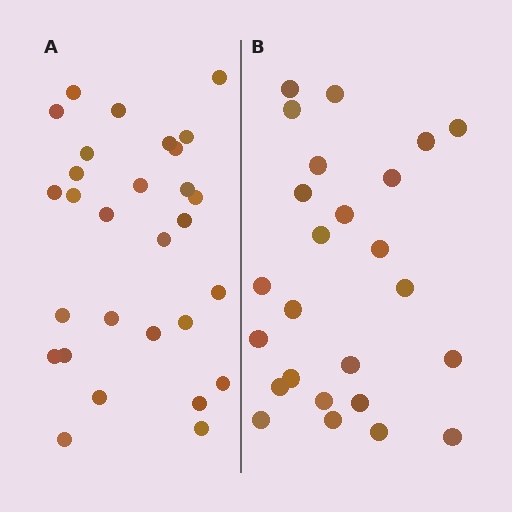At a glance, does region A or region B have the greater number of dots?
Region A (the left region) has more dots.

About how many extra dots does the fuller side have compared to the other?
Region A has about 4 more dots than region B.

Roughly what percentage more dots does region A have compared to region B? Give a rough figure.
About 15% more.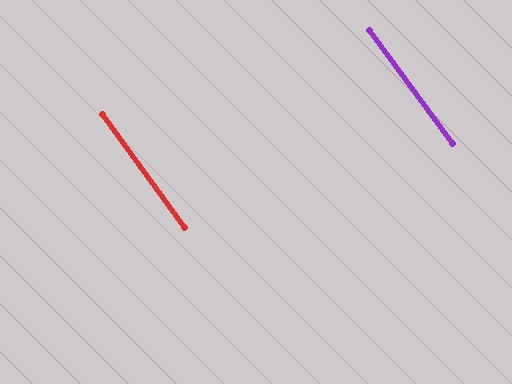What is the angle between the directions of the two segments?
Approximately 0 degrees.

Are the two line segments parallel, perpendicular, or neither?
Parallel — their directions differ by only 0.1°.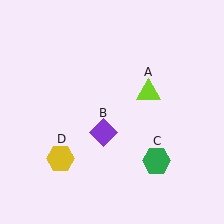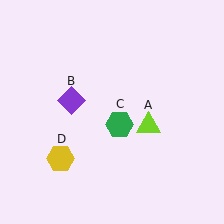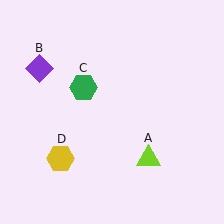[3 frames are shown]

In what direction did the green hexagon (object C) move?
The green hexagon (object C) moved up and to the left.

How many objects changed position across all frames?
3 objects changed position: lime triangle (object A), purple diamond (object B), green hexagon (object C).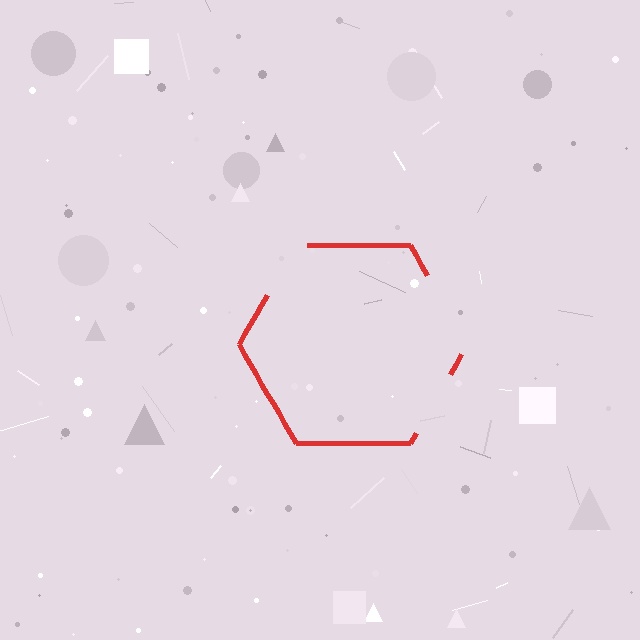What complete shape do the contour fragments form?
The contour fragments form a hexagon.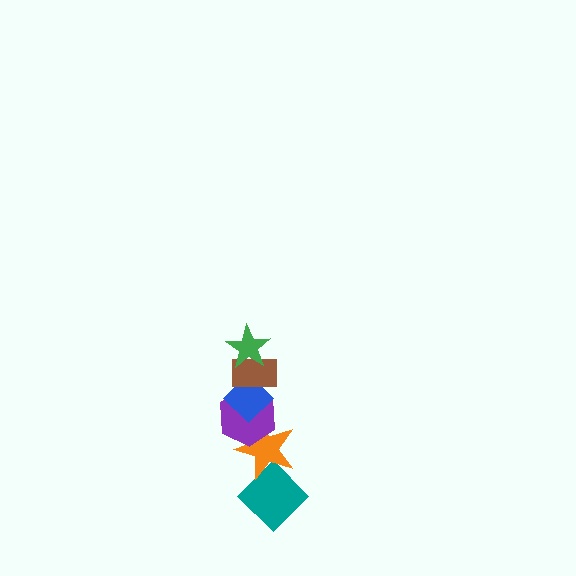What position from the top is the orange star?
The orange star is 5th from the top.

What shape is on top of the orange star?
The purple hexagon is on top of the orange star.